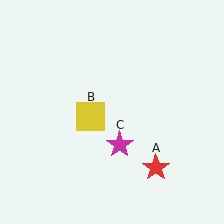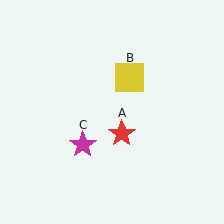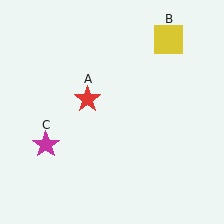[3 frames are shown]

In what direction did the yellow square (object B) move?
The yellow square (object B) moved up and to the right.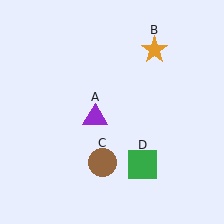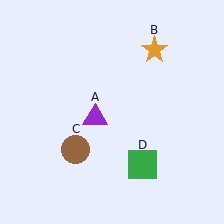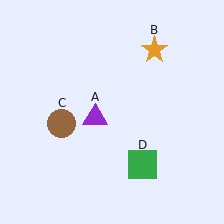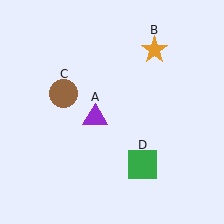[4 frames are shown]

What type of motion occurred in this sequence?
The brown circle (object C) rotated clockwise around the center of the scene.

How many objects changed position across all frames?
1 object changed position: brown circle (object C).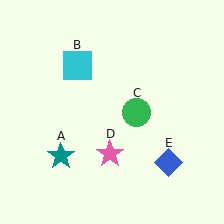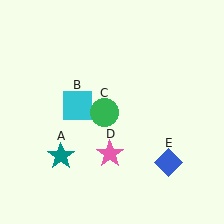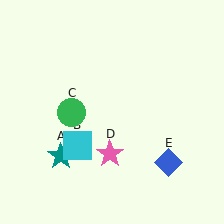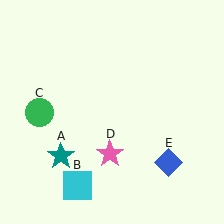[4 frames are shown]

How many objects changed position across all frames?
2 objects changed position: cyan square (object B), green circle (object C).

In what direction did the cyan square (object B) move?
The cyan square (object B) moved down.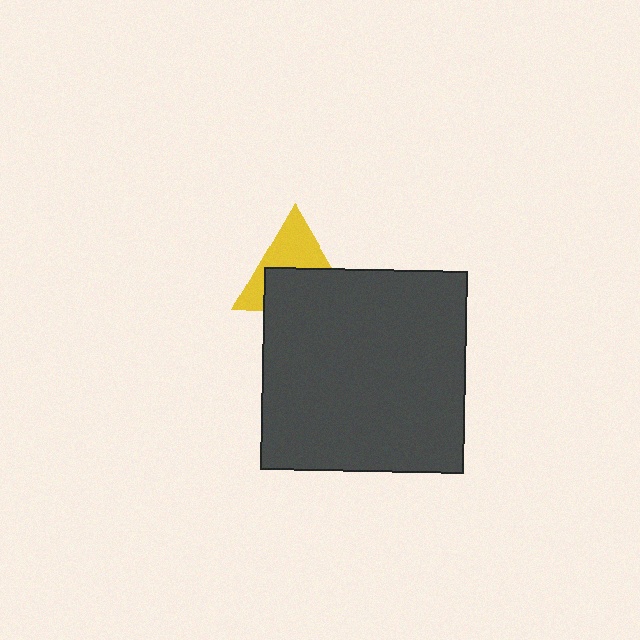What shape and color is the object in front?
The object in front is a dark gray square.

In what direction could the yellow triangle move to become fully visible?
The yellow triangle could move up. That would shift it out from behind the dark gray square entirely.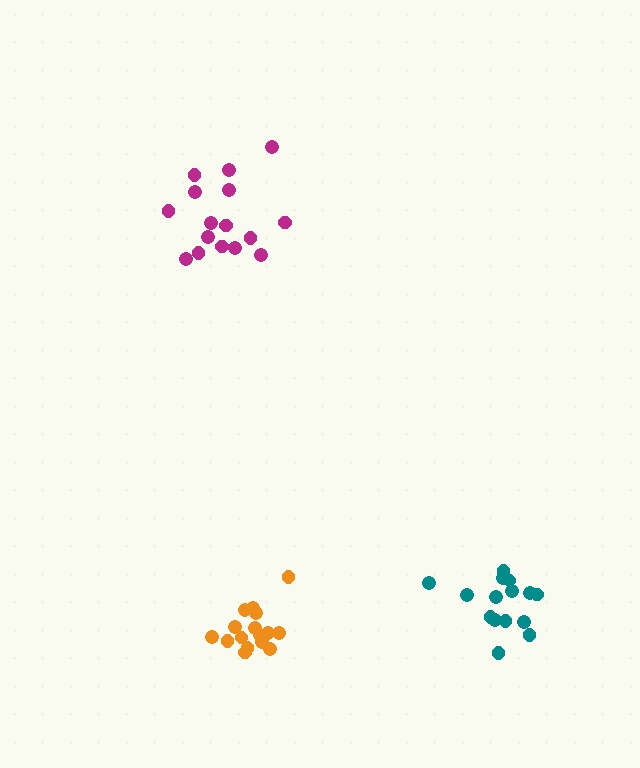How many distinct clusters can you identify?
There are 3 distinct clusters.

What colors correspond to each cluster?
The clusters are colored: teal, magenta, orange.